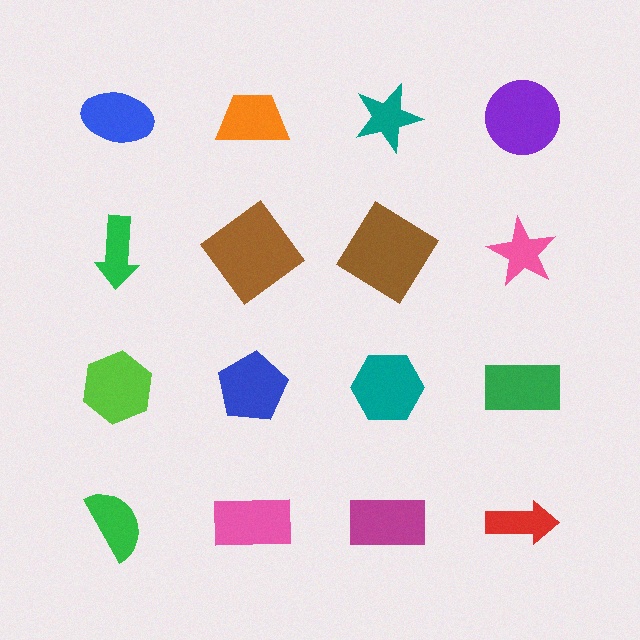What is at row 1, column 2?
An orange trapezoid.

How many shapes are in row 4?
4 shapes.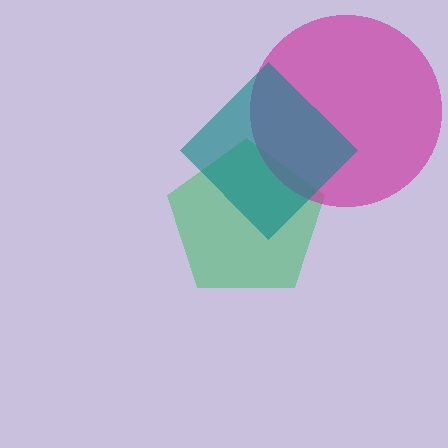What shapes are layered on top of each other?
The layered shapes are: a green pentagon, a magenta circle, a teal diamond.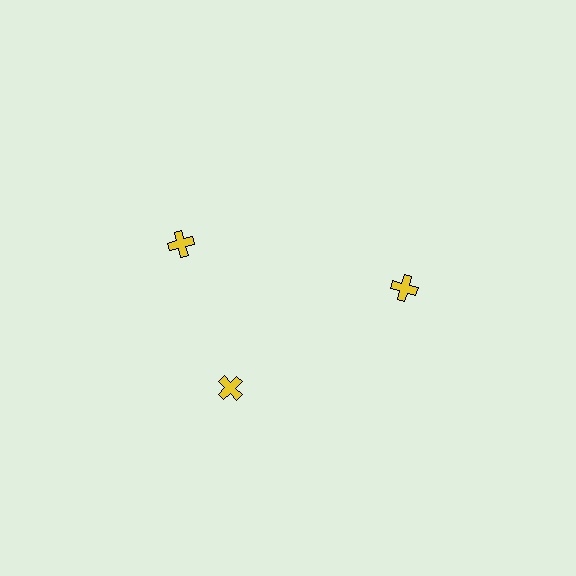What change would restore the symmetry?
The symmetry would be restored by rotating it back into even spacing with its neighbors so that all 3 crosses sit at equal angles and equal distance from the center.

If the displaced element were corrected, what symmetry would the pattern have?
It would have 3-fold rotational symmetry — the pattern would map onto itself every 120 degrees.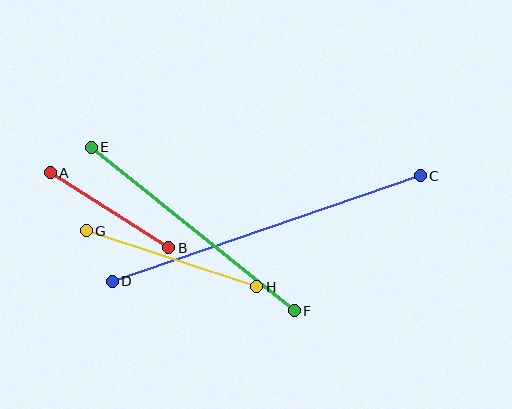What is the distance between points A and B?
The distance is approximately 141 pixels.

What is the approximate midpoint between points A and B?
The midpoint is at approximately (109, 210) pixels.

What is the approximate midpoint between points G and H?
The midpoint is at approximately (172, 259) pixels.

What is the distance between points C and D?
The distance is approximately 325 pixels.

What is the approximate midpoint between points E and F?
The midpoint is at approximately (193, 229) pixels.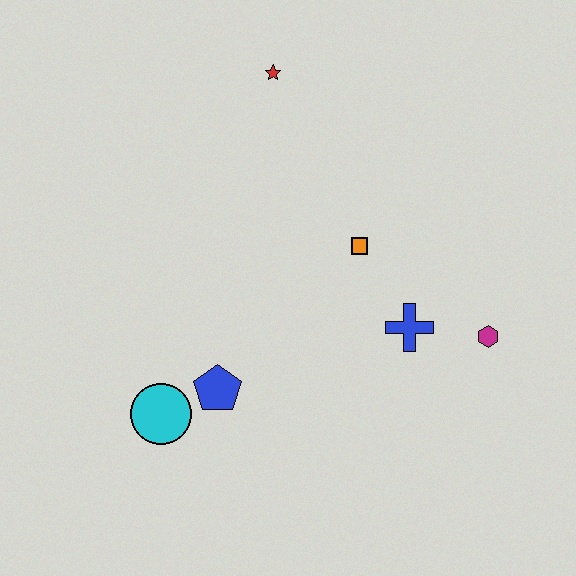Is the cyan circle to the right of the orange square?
No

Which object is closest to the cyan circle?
The blue pentagon is closest to the cyan circle.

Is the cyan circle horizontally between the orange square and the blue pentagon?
No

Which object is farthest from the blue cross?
The red star is farthest from the blue cross.